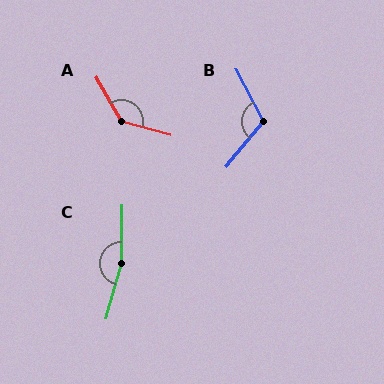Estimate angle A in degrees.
Approximately 135 degrees.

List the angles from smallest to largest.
B (113°), A (135°), C (165°).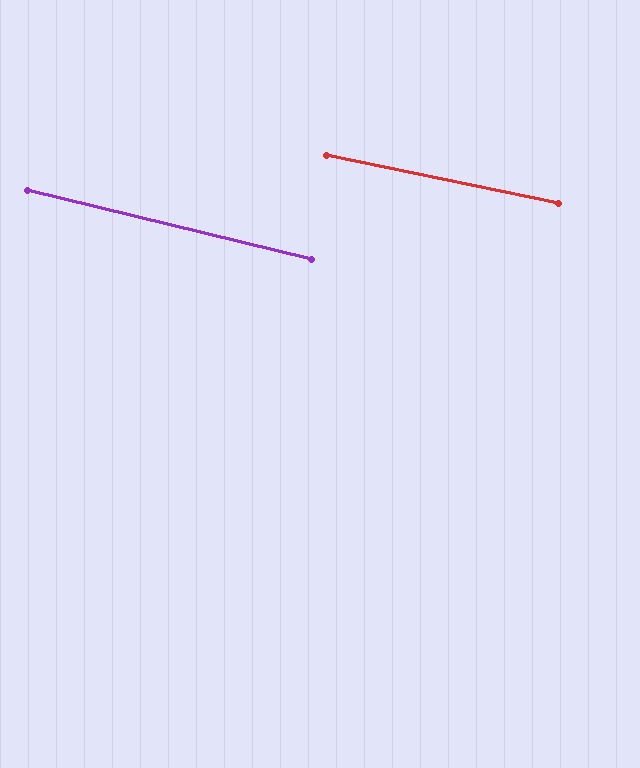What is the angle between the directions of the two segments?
Approximately 2 degrees.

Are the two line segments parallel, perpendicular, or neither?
Parallel — their directions differ by only 1.8°.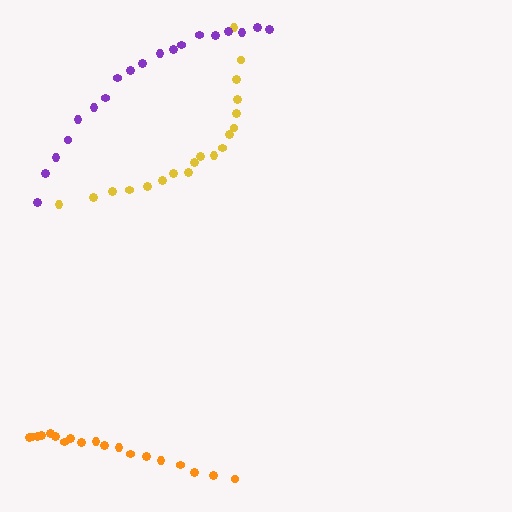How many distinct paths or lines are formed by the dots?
There are 3 distinct paths.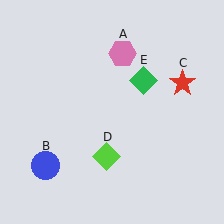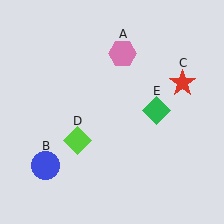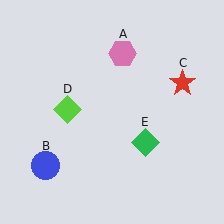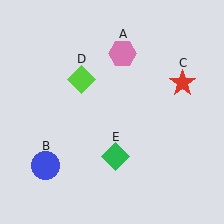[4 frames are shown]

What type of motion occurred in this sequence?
The lime diamond (object D), green diamond (object E) rotated clockwise around the center of the scene.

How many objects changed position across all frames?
2 objects changed position: lime diamond (object D), green diamond (object E).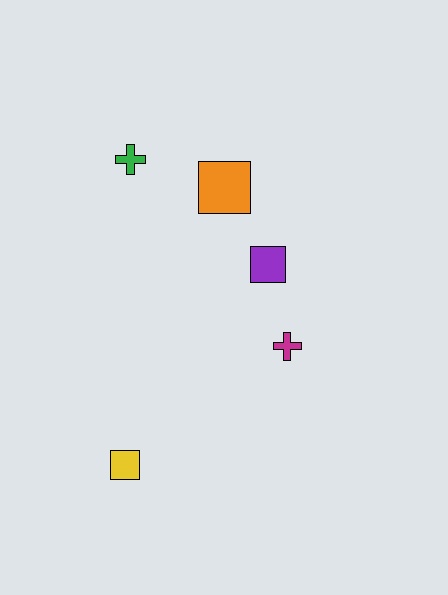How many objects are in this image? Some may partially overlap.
There are 5 objects.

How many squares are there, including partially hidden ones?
There are 3 squares.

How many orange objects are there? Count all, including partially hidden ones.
There is 1 orange object.